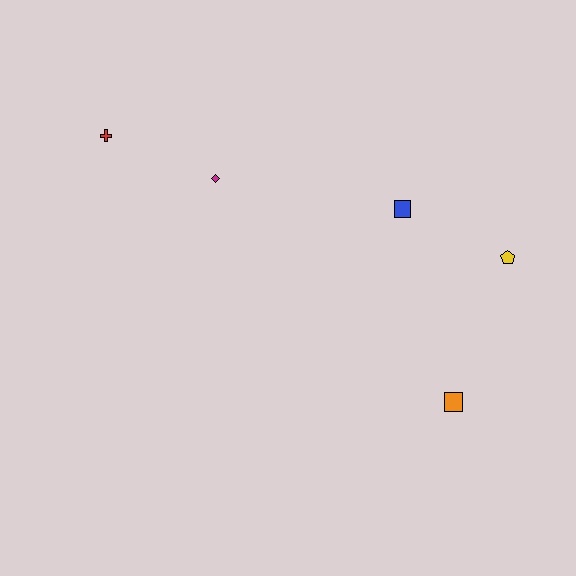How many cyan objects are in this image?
There are no cyan objects.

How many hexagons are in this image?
There are no hexagons.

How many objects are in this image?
There are 5 objects.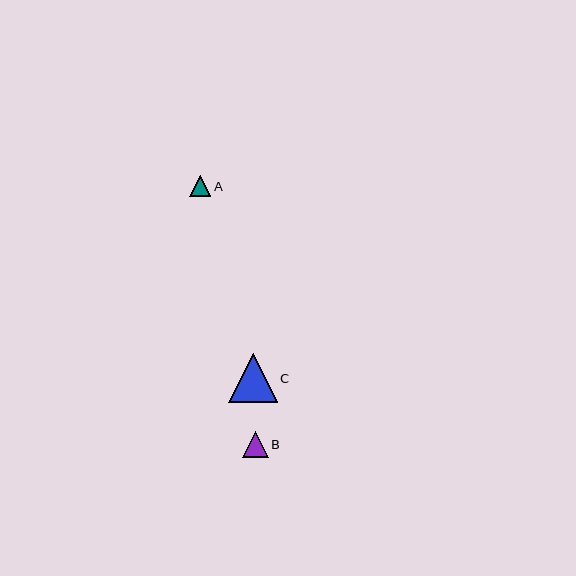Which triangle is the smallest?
Triangle A is the smallest with a size of approximately 21 pixels.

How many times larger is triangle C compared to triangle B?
Triangle C is approximately 1.9 times the size of triangle B.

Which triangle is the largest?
Triangle C is the largest with a size of approximately 49 pixels.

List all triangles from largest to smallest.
From largest to smallest: C, B, A.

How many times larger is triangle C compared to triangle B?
Triangle C is approximately 1.9 times the size of triangle B.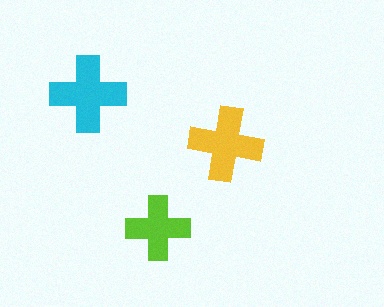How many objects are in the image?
There are 3 objects in the image.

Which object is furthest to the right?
The yellow cross is rightmost.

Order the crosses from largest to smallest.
the cyan one, the yellow one, the lime one.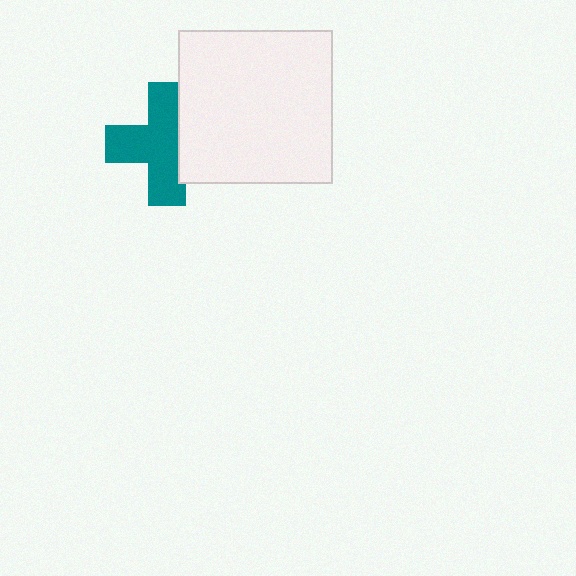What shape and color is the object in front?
The object in front is a white square.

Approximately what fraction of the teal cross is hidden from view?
Roughly 31% of the teal cross is hidden behind the white square.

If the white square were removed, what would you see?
You would see the complete teal cross.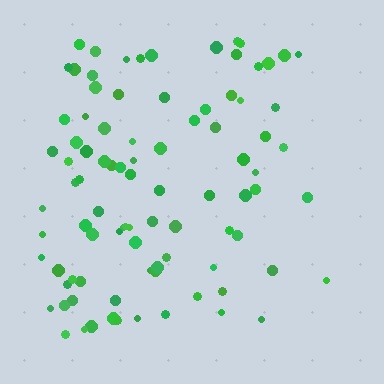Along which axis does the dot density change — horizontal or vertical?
Horizontal.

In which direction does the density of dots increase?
From right to left, with the left side densest.